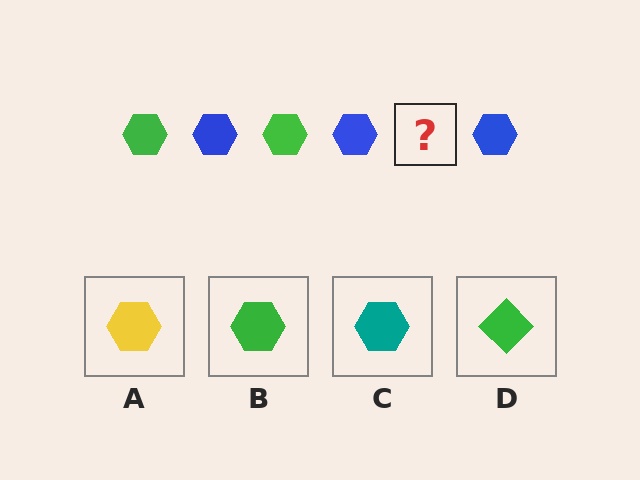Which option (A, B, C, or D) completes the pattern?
B.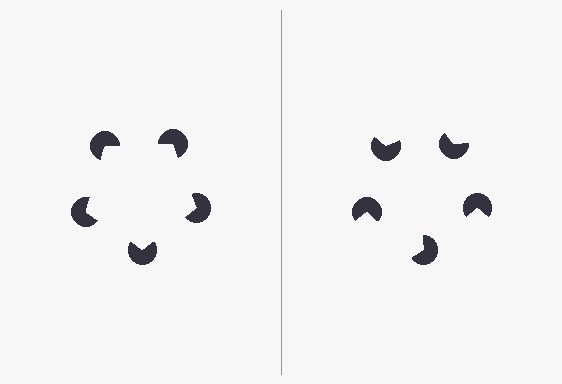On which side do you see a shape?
An illusory pentagon appears on the left side. On the right side the wedge cuts are rotated, so no coherent shape forms.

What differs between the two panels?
The pac-man discs are positioned identically on both sides; only the wedge orientations differ. On the left they align to a pentagon; on the right they are misaligned.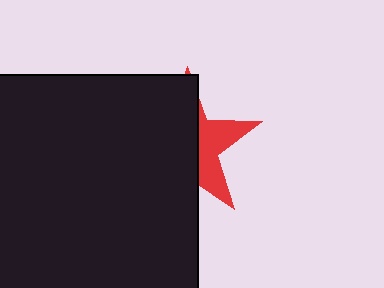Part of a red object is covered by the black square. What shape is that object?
It is a star.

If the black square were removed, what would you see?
You would see the complete red star.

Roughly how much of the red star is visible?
A small part of it is visible (roughly 35%).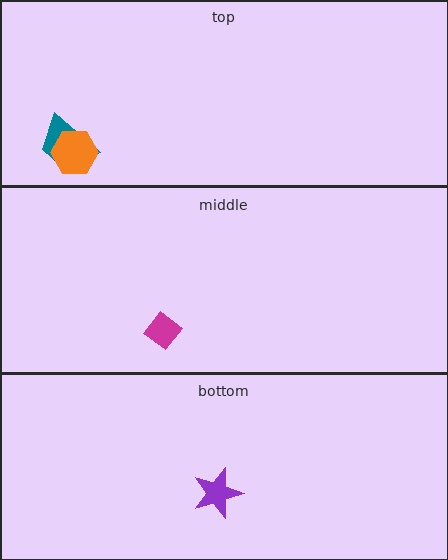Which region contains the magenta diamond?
The middle region.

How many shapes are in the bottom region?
1.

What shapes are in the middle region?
The magenta diamond.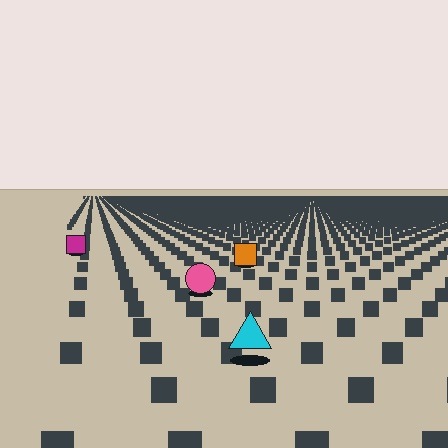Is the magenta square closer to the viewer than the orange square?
No. The orange square is closer — you can tell from the texture gradient: the ground texture is coarser near it.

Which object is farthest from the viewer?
The magenta square is farthest from the viewer. It appears smaller and the ground texture around it is denser.